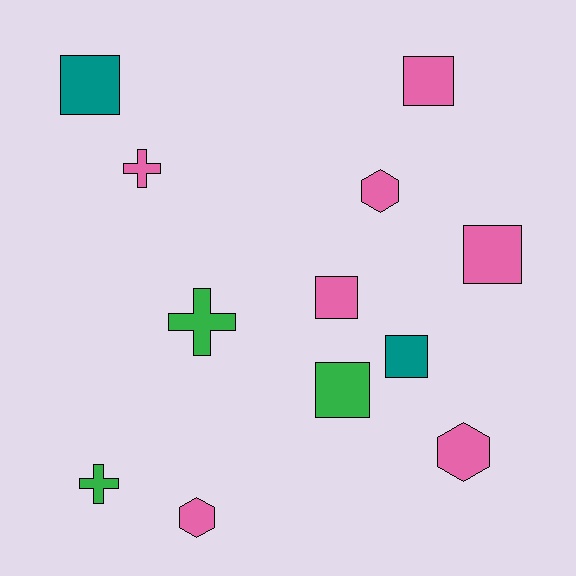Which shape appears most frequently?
Square, with 6 objects.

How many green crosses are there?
There are 2 green crosses.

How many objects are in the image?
There are 12 objects.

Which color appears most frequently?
Pink, with 7 objects.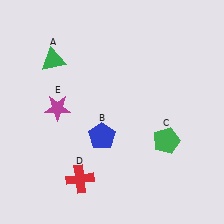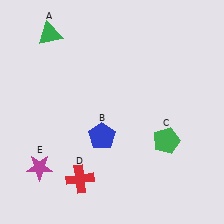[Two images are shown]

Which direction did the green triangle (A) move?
The green triangle (A) moved up.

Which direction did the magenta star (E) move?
The magenta star (E) moved down.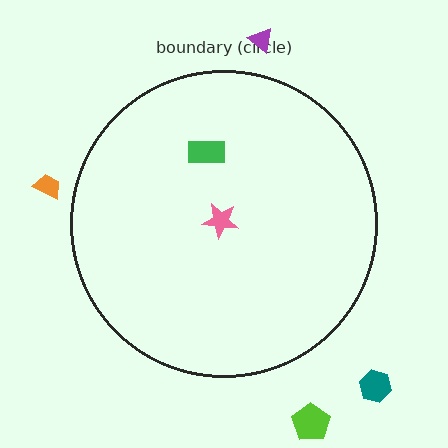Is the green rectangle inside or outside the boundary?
Inside.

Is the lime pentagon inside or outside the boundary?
Outside.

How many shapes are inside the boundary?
2 inside, 4 outside.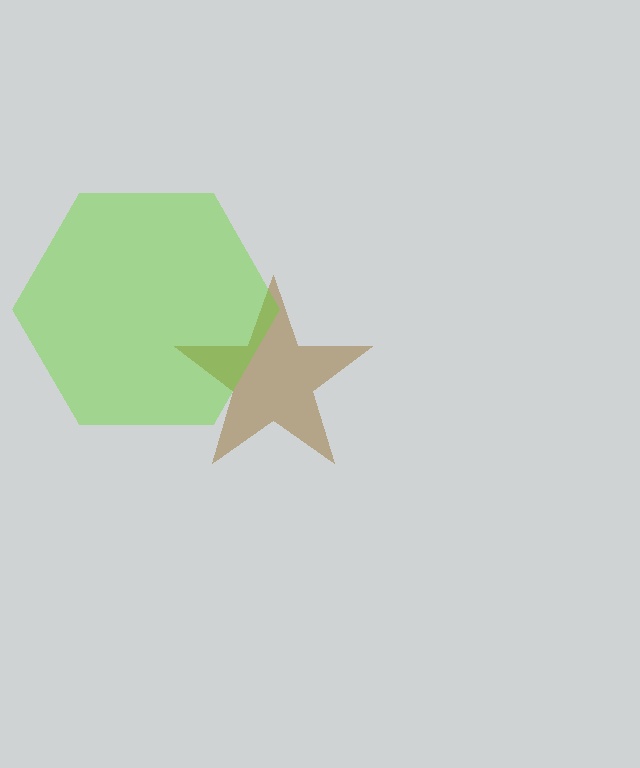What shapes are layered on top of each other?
The layered shapes are: a brown star, a lime hexagon.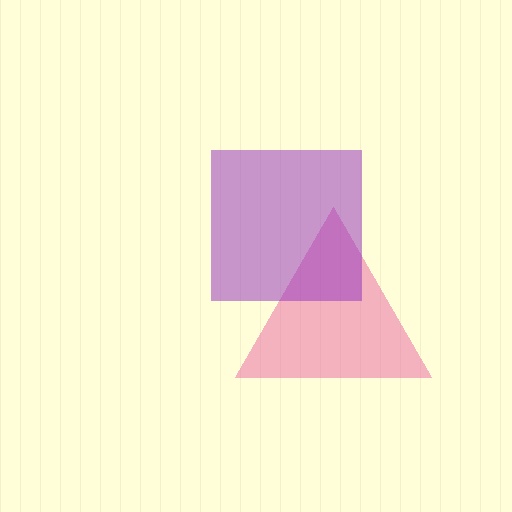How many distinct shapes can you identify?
There are 2 distinct shapes: a pink triangle, a purple square.